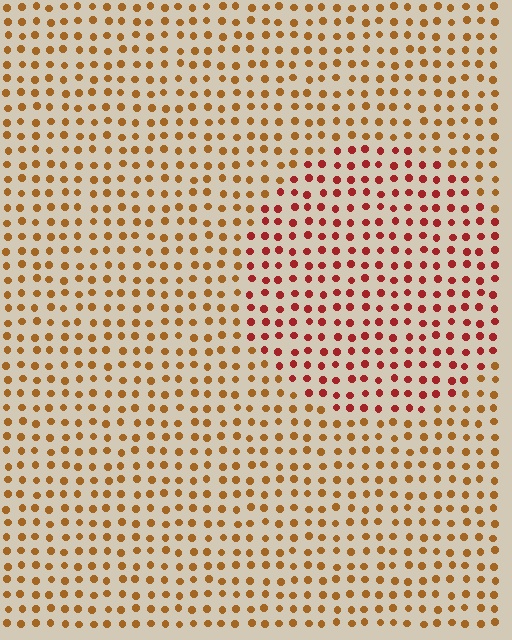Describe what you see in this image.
The image is filled with small brown elements in a uniform arrangement. A circle-shaped region is visible where the elements are tinted to a slightly different hue, forming a subtle color boundary.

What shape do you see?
I see a circle.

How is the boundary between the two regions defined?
The boundary is defined purely by a slight shift in hue (about 34 degrees). Spacing, size, and orientation are identical on both sides.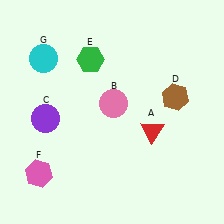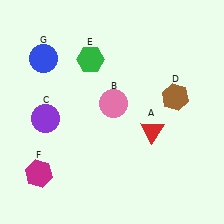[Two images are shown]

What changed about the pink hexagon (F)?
In Image 1, F is pink. In Image 2, it changed to magenta.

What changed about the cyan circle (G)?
In Image 1, G is cyan. In Image 2, it changed to blue.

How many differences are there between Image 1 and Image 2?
There are 2 differences between the two images.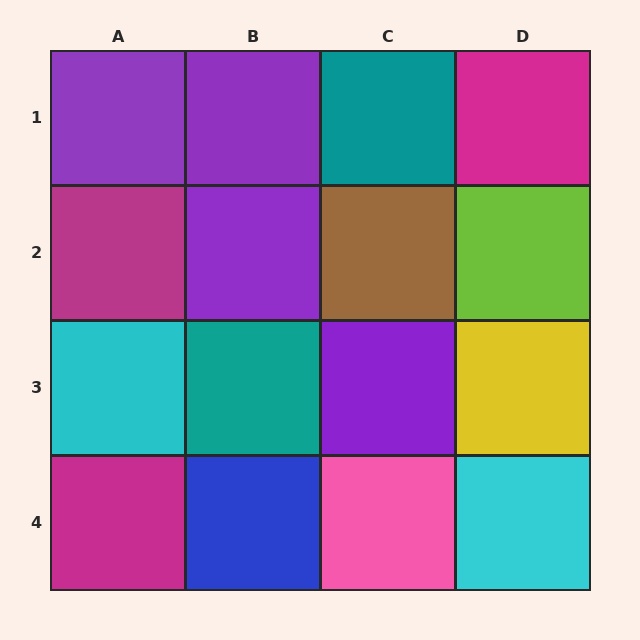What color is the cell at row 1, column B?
Purple.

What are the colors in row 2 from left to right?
Magenta, purple, brown, lime.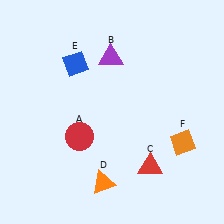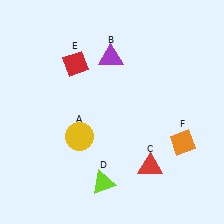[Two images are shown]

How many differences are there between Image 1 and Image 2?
There are 3 differences between the two images.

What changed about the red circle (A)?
In Image 1, A is red. In Image 2, it changed to yellow.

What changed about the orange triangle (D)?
In Image 1, D is orange. In Image 2, it changed to lime.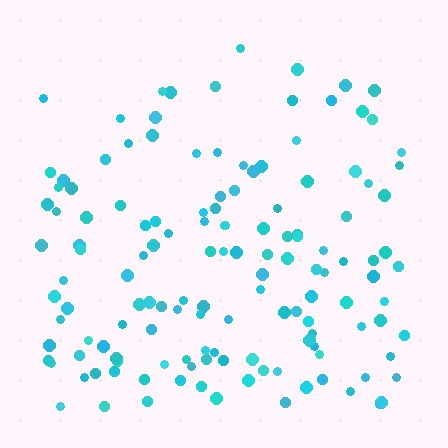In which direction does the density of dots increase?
From top to bottom, with the bottom side densest.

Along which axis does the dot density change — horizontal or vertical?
Vertical.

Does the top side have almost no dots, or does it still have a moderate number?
Still a moderate number, just noticeably fewer than the bottom.